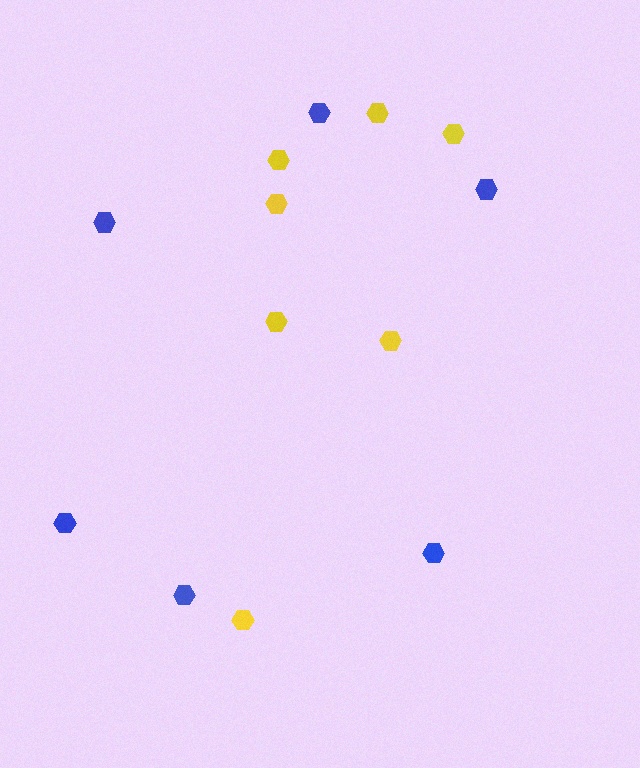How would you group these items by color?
There are 2 groups: one group of blue hexagons (6) and one group of yellow hexagons (7).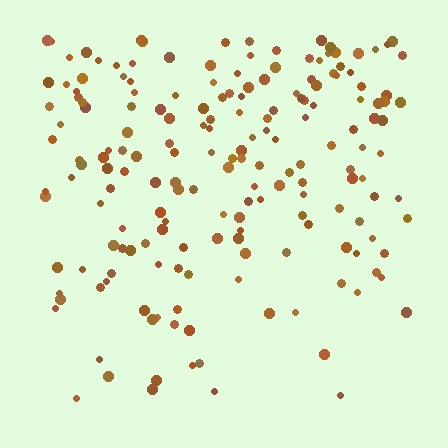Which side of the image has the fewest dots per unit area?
The bottom.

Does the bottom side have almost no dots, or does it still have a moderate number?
Still a moderate number, just noticeably fewer than the top.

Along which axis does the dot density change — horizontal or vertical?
Vertical.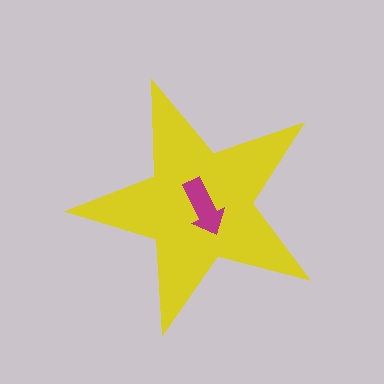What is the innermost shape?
The magenta arrow.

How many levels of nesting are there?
2.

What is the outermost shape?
The yellow star.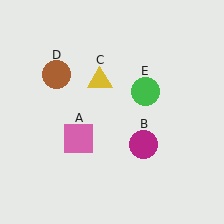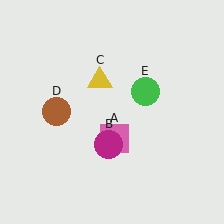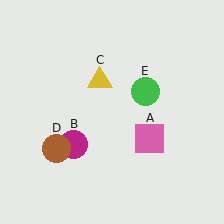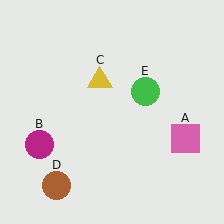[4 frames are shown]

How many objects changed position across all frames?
3 objects changed position: pink square (object A), magenta circle (object B), brown circle (object D).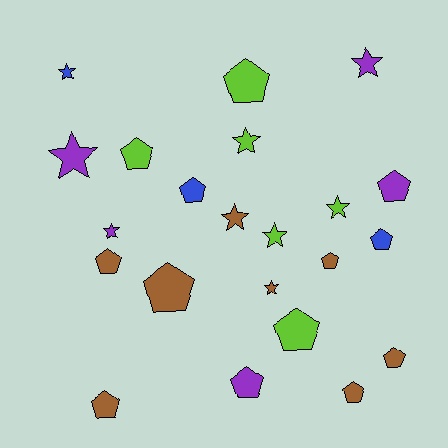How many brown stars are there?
There are 2 brown stars.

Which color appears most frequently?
Brown, with 8 objects.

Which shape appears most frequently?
Pentagon, with 13 objects.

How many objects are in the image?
There are 22 objects.